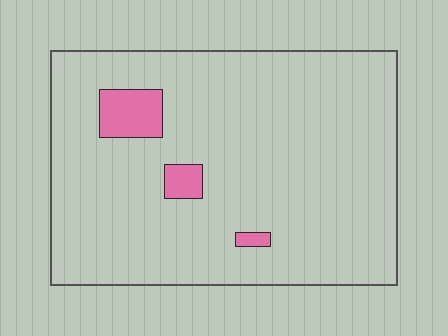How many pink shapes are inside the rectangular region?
3.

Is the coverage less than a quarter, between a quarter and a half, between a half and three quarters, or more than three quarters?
Less than a quarter.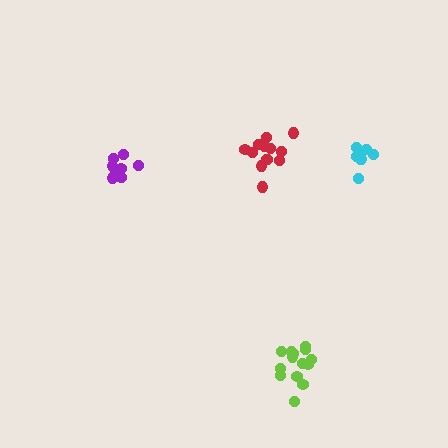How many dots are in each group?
Group 1: 14 dots, Group 2: 9 dots, Group 3: 13 dots, Group 4: 10 dots (46 total).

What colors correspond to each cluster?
The clusters are colored: lime, purple, red, cyan.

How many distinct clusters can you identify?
There are 4 distinct clusters.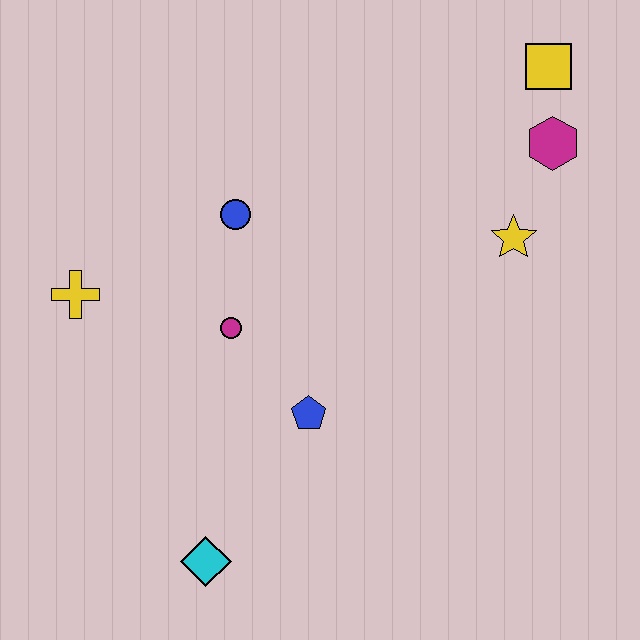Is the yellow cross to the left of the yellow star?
Yes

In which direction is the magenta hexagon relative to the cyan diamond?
The magenta hexagon is above the cyan diamond.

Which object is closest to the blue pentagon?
The magenta circle is closest to the blue pentagon.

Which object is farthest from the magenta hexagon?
The cyan diamond is farthest from the magenta hexagon.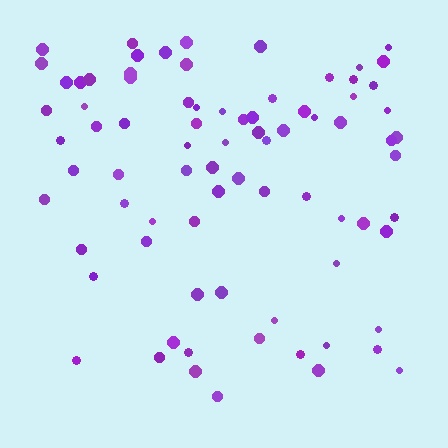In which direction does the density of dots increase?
From bottom to top, with the top side densest.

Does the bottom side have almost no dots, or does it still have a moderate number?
Still a moderate number, just noticeably fewer than the top.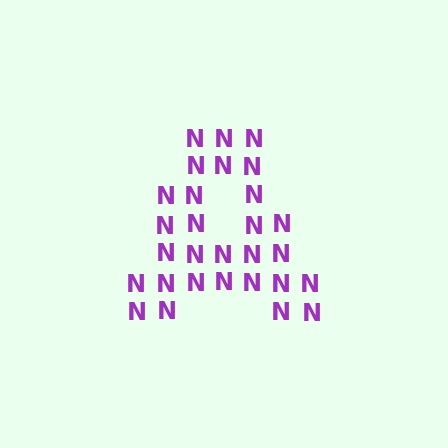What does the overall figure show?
The overall figure shows the letter A.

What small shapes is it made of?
It is made of small letter N's.